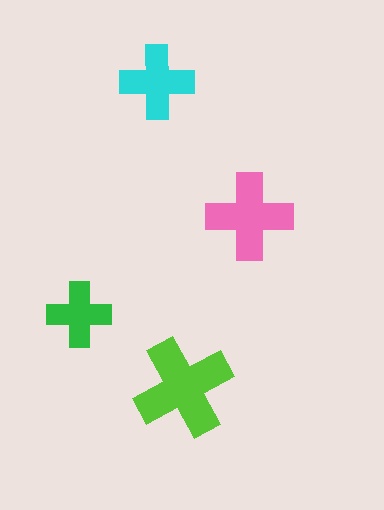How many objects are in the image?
There are 4 objects in the image.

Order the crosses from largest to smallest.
the lime one, the pink one, the cyan one, the green one.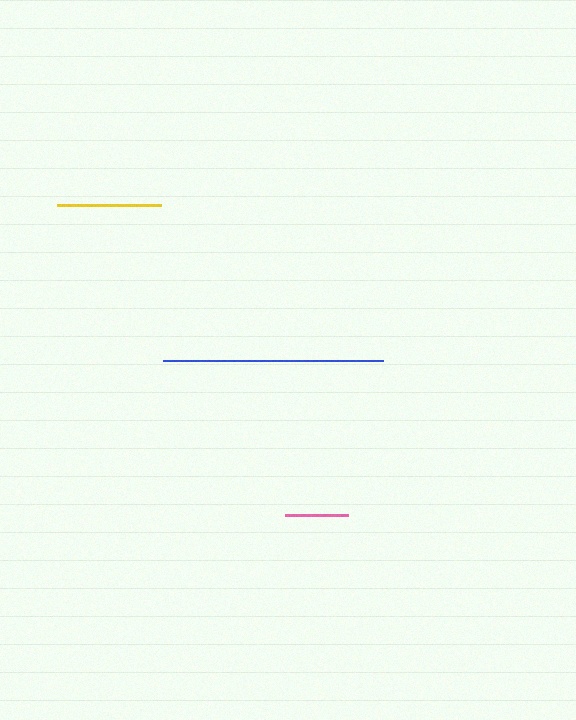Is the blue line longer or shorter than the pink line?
The blue line is longer than the pink line.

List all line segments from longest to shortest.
From longest to shortest: blue, yellow, pink.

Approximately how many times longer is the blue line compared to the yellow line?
The blue line is approximately 2.1 times the length of the yellow line.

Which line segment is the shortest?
The pink line is the shortest at approximately 63 pixels.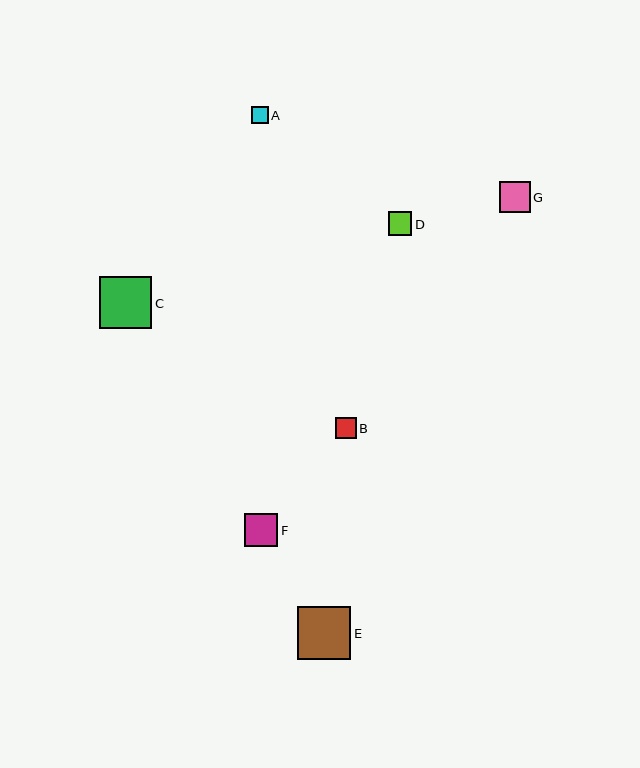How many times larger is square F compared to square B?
Square F is approximately 1.6 times the size of square B.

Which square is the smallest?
Square A is the smallest with a size of approximately 17 pixels.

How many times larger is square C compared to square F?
Square C is approximately 1.5 times the size of square F.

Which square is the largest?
Square E is the largest with a size of approximately 54 pixels.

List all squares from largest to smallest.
From largest to smallest: E, C, F, G, D, B, A.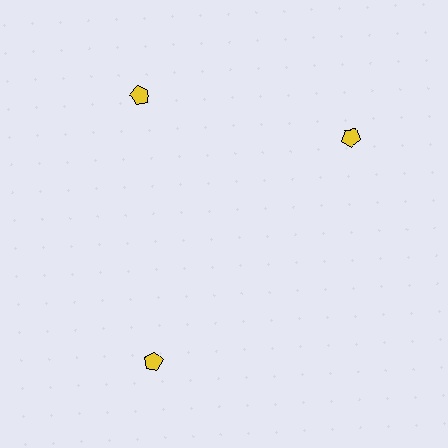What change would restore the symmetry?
The symmetry would be restored by rotating it back into even spacing with its neighbors so that all 3 pentagons sit at equal angles and equal distance from the center.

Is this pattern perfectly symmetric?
No. The 3 yellow pentagons are arranged in a ring, but one element near the 3 o'clock position is rotated out of alignment along the ring, breaking the 3-fold rotational symmetry.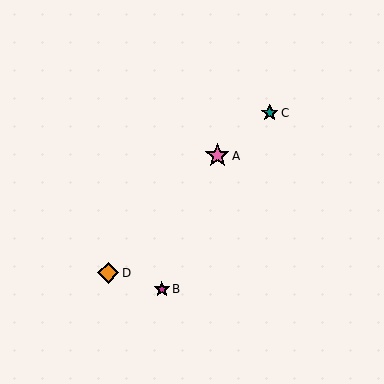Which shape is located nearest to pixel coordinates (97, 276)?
The orange diamond (labeled D) at (108, 273) is nearest to that location.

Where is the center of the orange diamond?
The center of the orange diamond is at (108, 273).